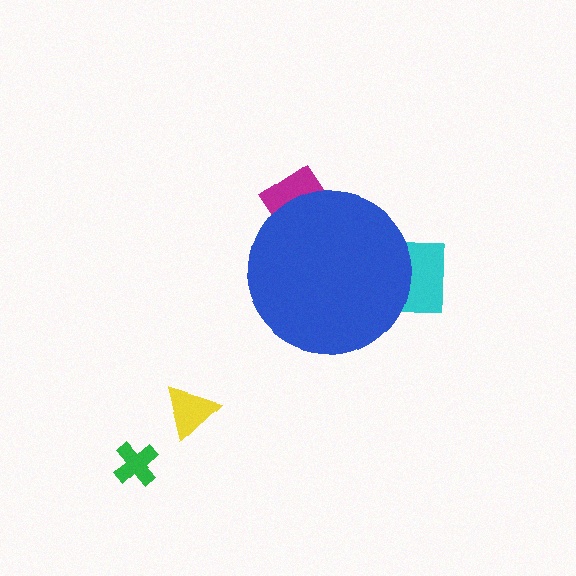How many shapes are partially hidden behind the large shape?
2 shapes are partially hidden.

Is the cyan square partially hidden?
Yes, the cyan square is partially hidden behind the blue circle.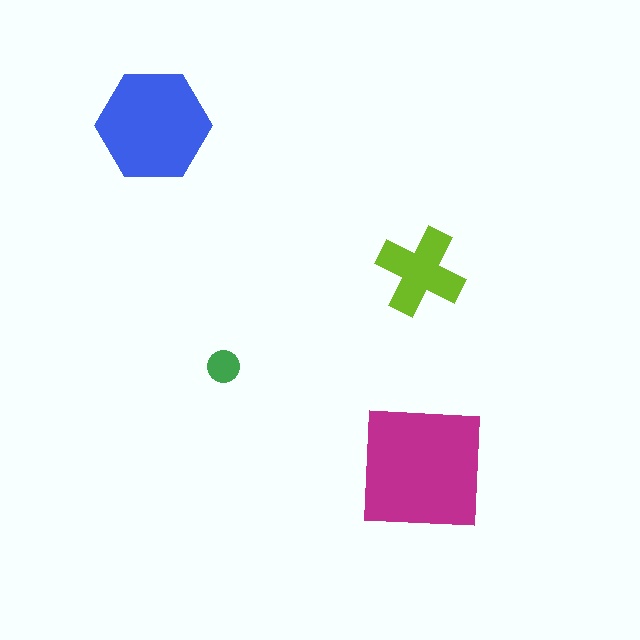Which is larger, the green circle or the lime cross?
The lime cross.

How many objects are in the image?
There are 4 objects in the image.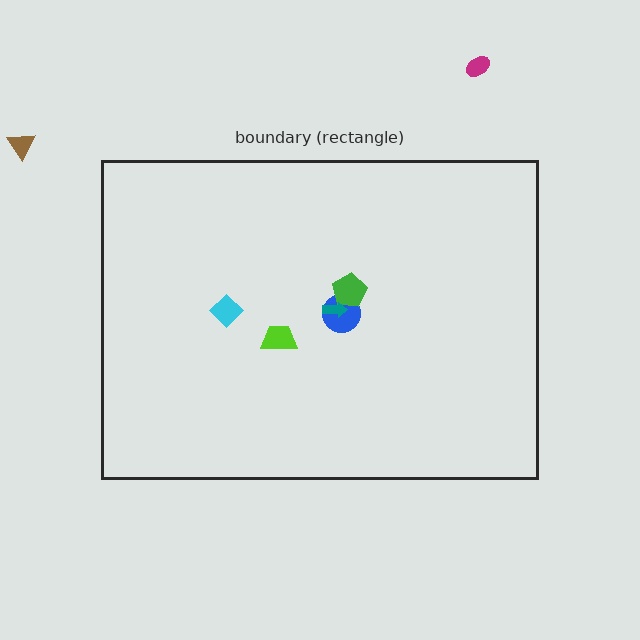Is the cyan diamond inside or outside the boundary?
Inside.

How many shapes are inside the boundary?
5 inside, 2 outside.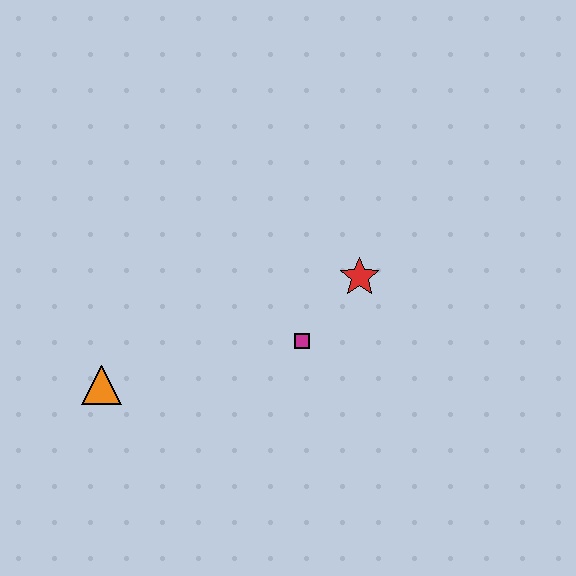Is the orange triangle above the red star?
No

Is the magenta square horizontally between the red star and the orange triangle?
Yes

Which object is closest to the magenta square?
The red star is closest to the magenta square.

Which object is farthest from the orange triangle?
The red star is farthest from the orange triangle.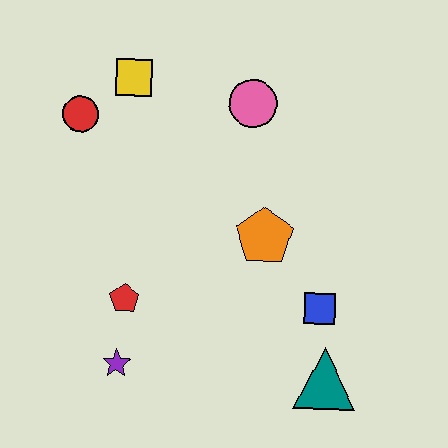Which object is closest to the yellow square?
The red circle is closest to the yellow square.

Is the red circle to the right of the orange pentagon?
No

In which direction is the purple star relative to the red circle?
The purple star is below the red circle.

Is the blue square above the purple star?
Yes